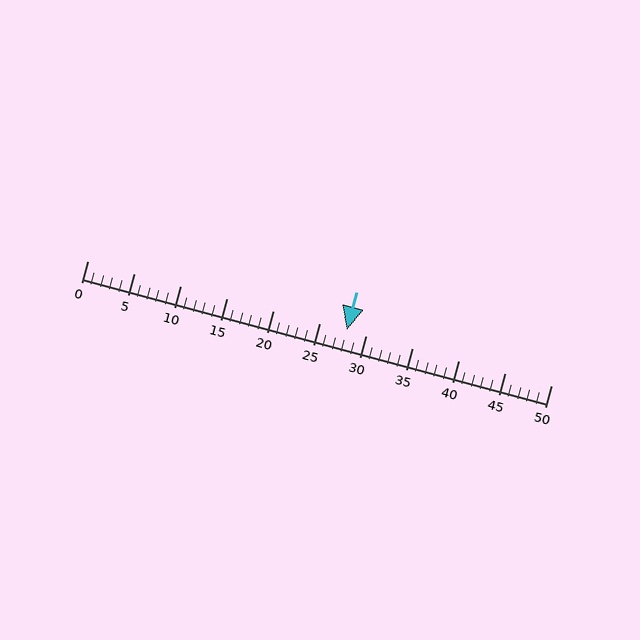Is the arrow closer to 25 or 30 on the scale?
The arrow is closer to 30.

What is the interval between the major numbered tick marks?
The major tick marks are spaced 5 units apart.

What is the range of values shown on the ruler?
The ruler shows values from 0 to 50.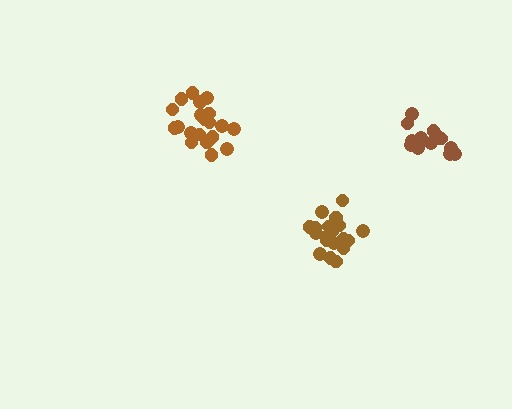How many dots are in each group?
Group 1: 20 dots, Group 2: 20 dots, Group 3: 15 dots (55 total).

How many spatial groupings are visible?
There are 3 spatial groupings.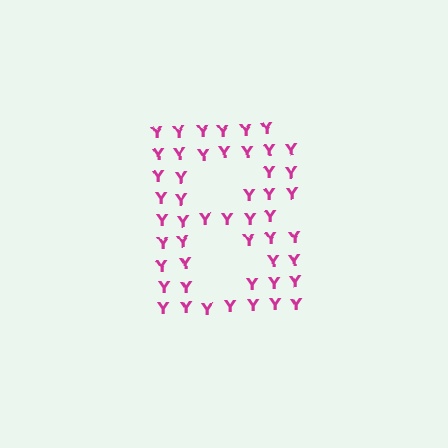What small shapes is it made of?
It is made of small letter Y's.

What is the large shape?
The large shape is the letter B.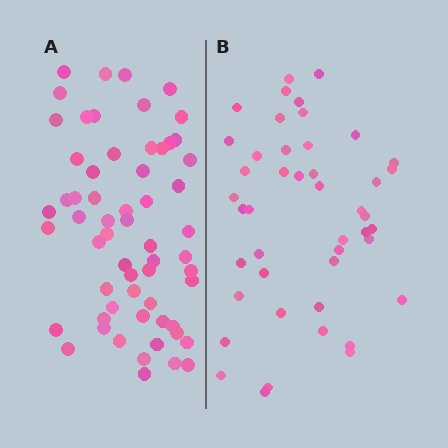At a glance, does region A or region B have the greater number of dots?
Region A (the left region) has more dots.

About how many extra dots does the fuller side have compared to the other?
Region A has approximately 15 more dots than region B.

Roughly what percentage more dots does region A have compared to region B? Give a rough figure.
About 35% more.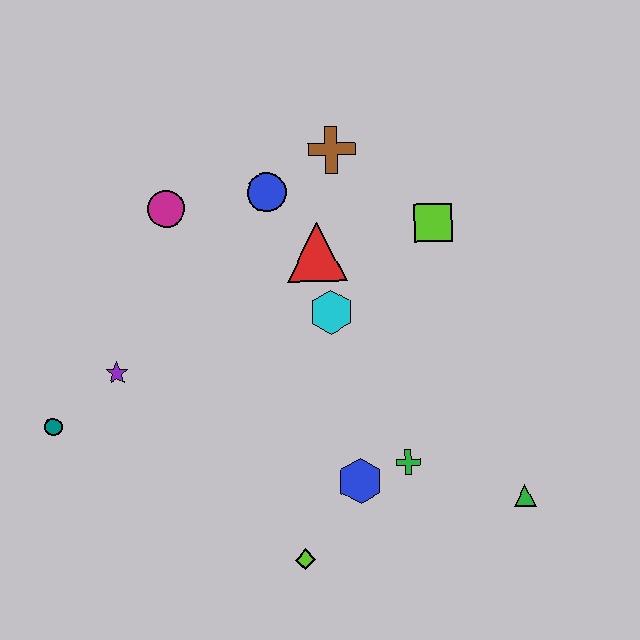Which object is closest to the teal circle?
The purple star is closest to the teal circle.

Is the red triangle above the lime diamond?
Yes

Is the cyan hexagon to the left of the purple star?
No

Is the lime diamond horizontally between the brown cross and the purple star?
Yes